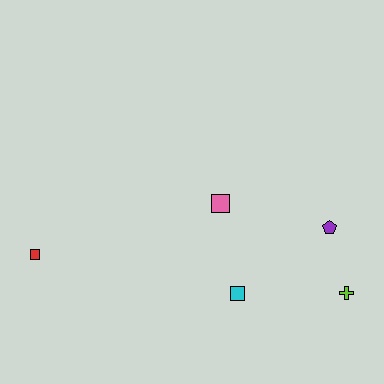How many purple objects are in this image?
There is 1 purple object.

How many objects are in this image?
There are 5 objects.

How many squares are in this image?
There are 3 squares.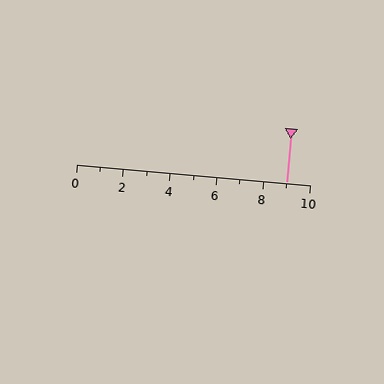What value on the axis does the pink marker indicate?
The marker indicates approximately 9.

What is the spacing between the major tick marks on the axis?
The major ticks are spaced 2 apart.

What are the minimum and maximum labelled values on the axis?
The axis runs from 0 to 10.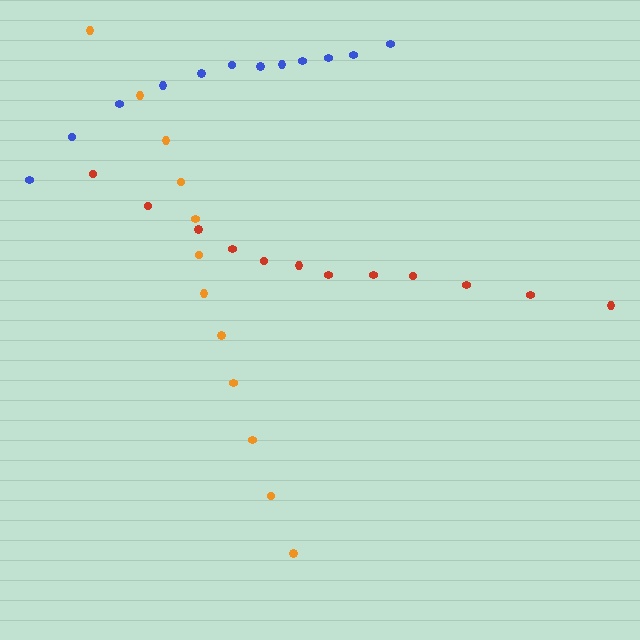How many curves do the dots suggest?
There are 3 distinct paths.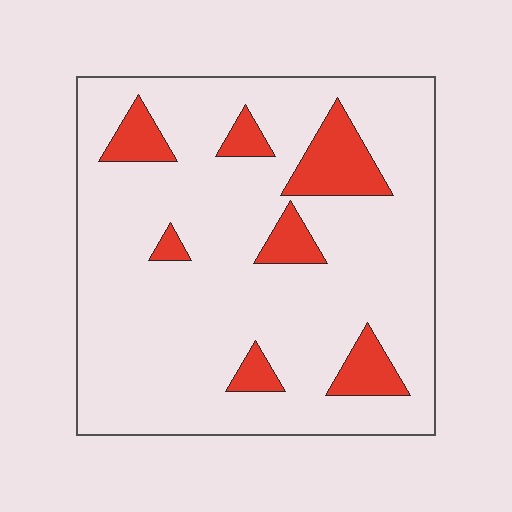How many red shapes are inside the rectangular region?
7.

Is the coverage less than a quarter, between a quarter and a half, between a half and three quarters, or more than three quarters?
Less than a quarter.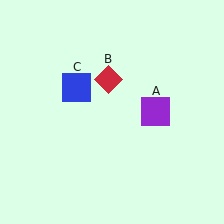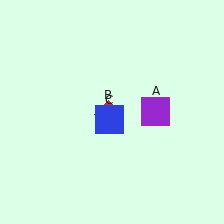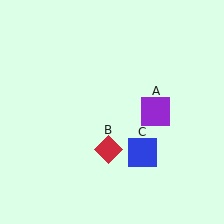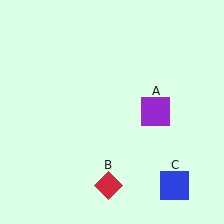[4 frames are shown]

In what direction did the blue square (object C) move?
The blue square (object C) moved down and to the right.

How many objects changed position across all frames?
2 objects changed position: red diamond (object B), blue square (object C).